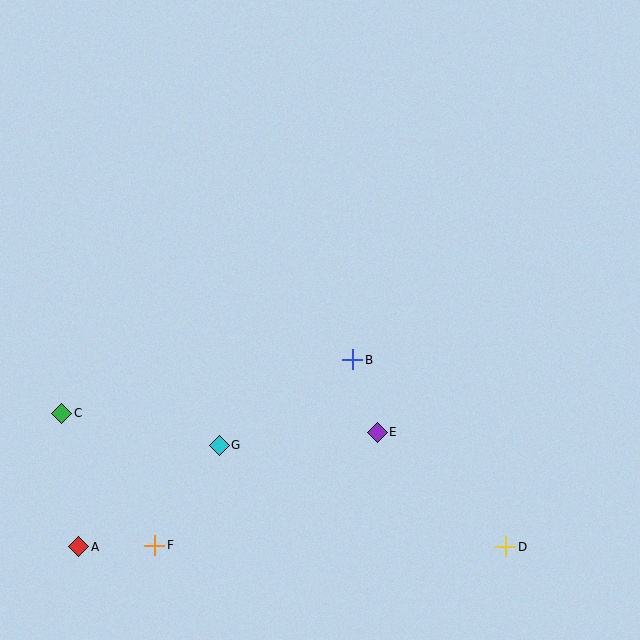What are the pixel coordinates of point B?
Point B is at (353, 360).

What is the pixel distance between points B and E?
The distance between B and E is 77 pixels.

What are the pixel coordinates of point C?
Point C is at (62, 413).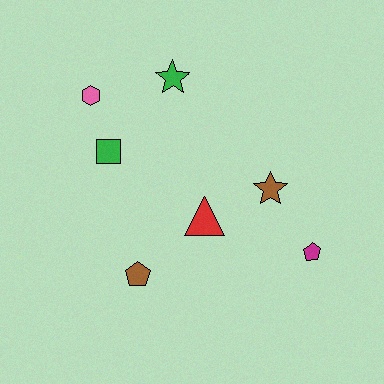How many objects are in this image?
There are 7 objects.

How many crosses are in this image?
There are no crosses.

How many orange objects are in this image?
There are no orange objects.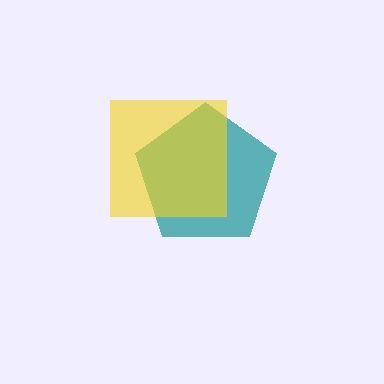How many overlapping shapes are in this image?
There are 2 overlapping shapes in the image.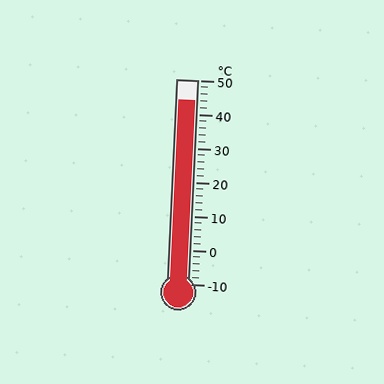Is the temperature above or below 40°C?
The temperature is above 40°C.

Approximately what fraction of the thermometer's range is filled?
The thermometer is filled to approximately 90% of its range.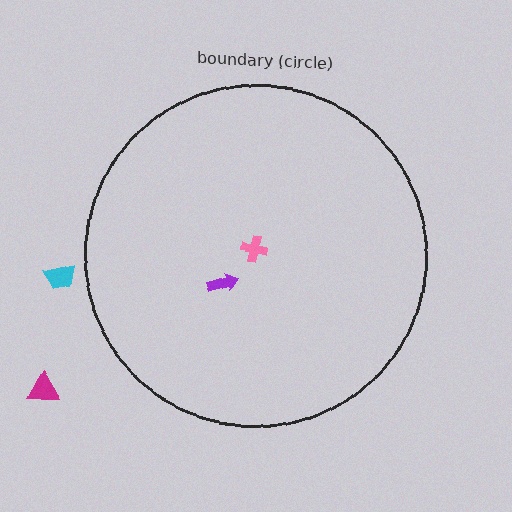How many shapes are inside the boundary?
2 inside, 2 outside.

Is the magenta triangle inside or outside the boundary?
Outside.